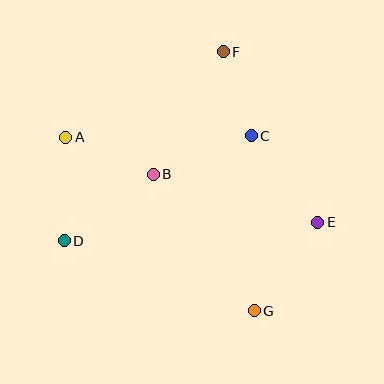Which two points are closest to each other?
Points C and F are closest to each other.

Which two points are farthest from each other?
Points A and E are farthest from each other.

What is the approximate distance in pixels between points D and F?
The distance between D and F is approximately 247 pixels.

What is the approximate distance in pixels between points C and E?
The distance between C and E is approximately 109 pixels.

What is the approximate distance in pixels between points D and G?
The distance between D and G is approximately 202 pixels.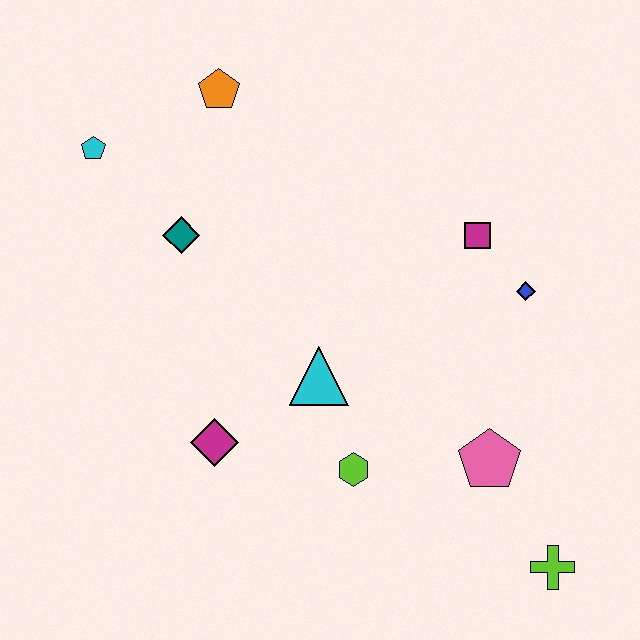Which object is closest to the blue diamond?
The magenta square is closest to the blue diamond.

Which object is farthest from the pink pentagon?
The cyan pentagon is farthest from the pink pentagon.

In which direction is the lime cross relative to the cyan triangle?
The lime cross is to the right of the cyan triangle.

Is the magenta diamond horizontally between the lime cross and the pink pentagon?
No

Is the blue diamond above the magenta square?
No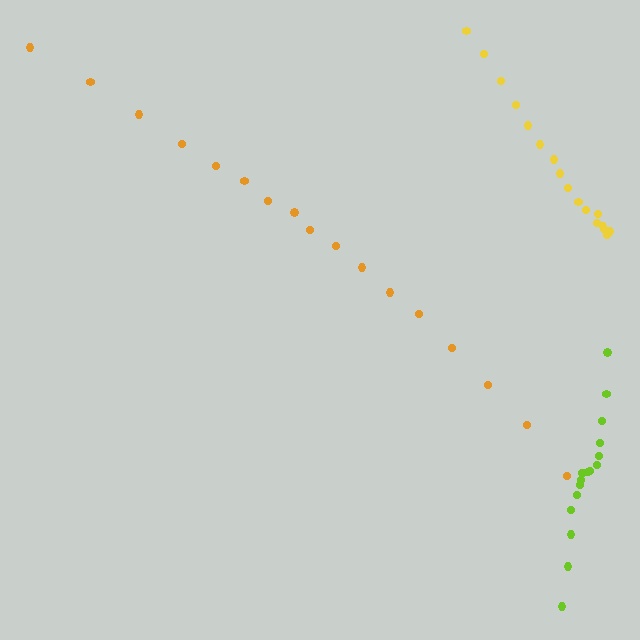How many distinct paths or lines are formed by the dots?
There are 3 distinct paths.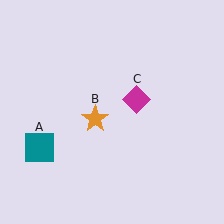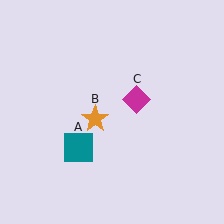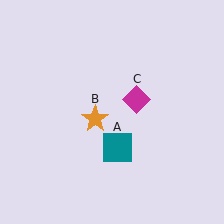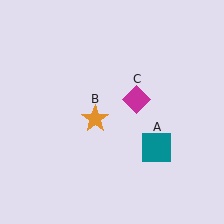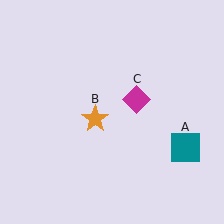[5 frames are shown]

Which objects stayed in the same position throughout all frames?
Orange star (object B) and magenta diamond (object C) remained stationary.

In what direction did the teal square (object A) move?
The teal square (object A) moved right.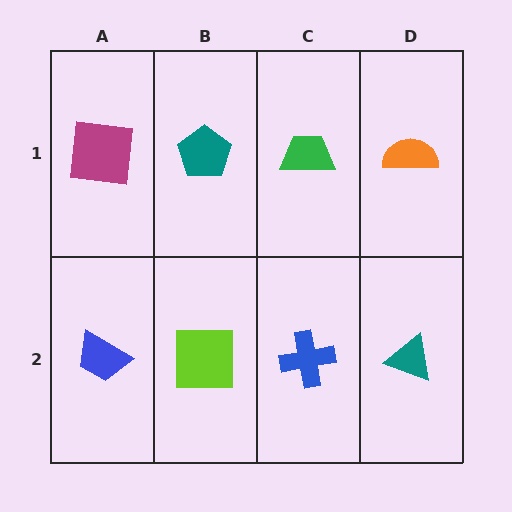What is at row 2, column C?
A blue cross.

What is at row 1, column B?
A teal pentagon.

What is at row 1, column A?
A magenta square.